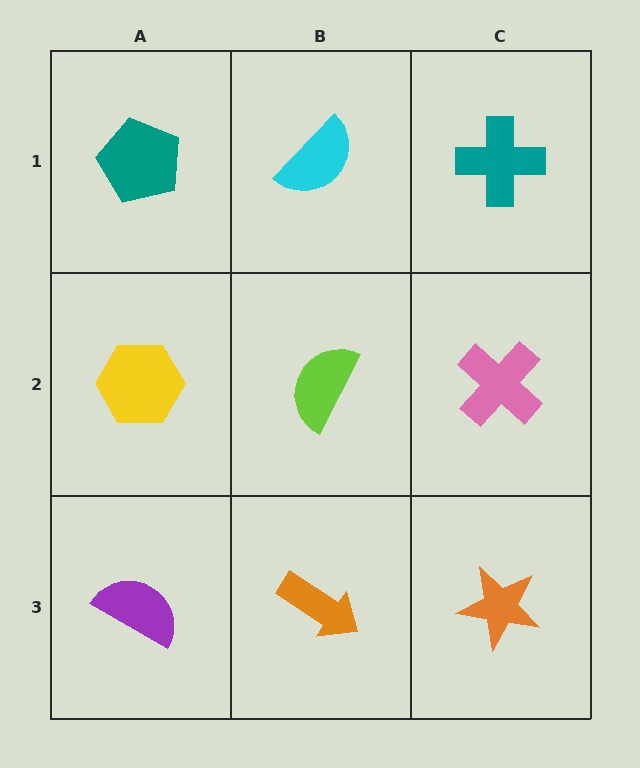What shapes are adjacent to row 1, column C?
A pink cross (row 2, column C), a cyan semicircle (row 1, column B).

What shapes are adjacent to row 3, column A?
A yellow hexagon (row 2, column A), an orange arrow (row 3, column B).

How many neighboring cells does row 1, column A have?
2.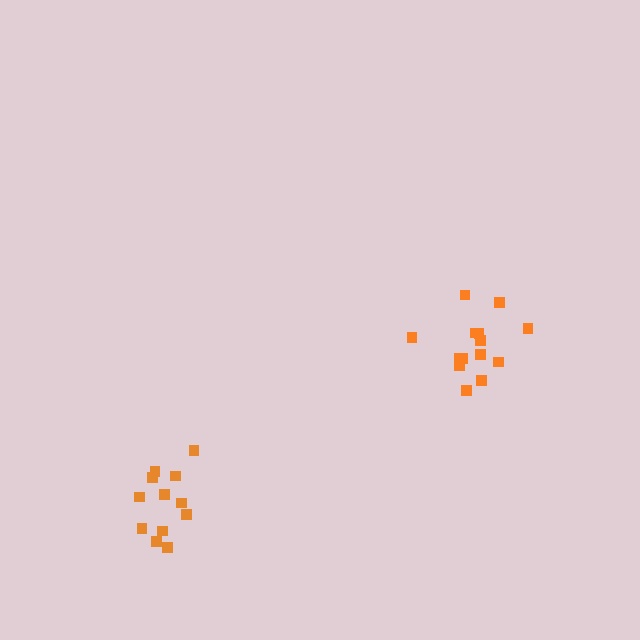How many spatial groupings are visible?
There are 2 spatial groupings.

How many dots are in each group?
Group 1: 12 dots, Group 2: 14 dots (26 total).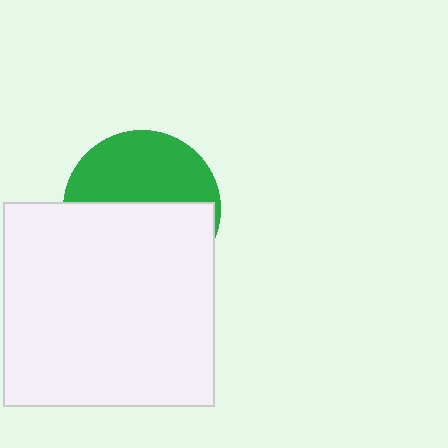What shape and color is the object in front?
The object in front is a white rectangle.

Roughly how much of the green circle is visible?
A small part of it is visible (roughly 45%).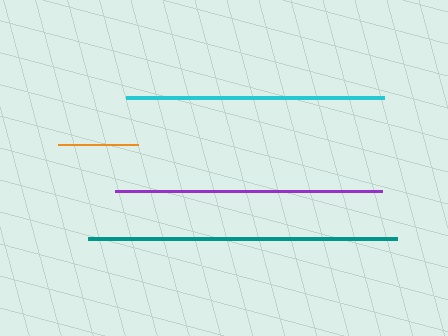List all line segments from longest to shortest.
From longest to shortest: teal, purple, cyan, orange.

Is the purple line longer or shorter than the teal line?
The teal line is longer than the purple line.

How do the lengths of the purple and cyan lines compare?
The purple and cyan lines are approximately the same length.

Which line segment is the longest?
The teal line is the longest at approximately 309 pixels.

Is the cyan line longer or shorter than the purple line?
The purple line is longer than the cyan line.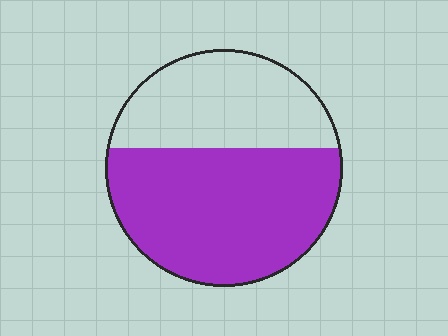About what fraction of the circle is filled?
About three fifths (3/5).